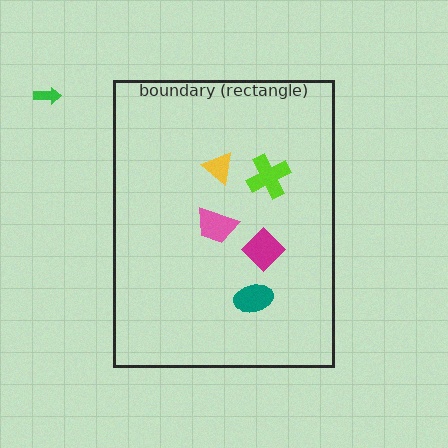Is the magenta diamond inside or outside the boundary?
Inside.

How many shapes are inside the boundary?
5 inside, 1 outside.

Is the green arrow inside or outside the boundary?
Outside.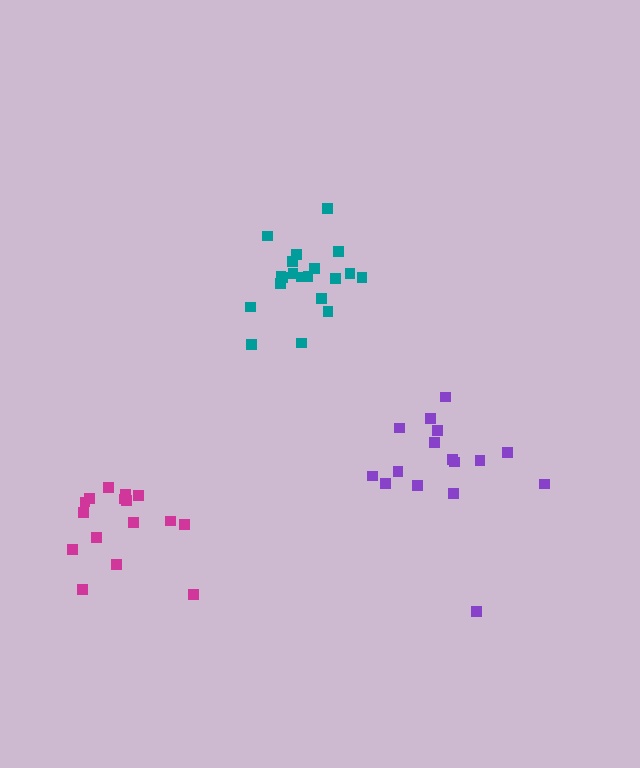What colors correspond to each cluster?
The clusters are colored: magenta, purple, teal.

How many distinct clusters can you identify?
There are 3 distinct clusters.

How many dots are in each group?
Group 1: 16 dots, Group 2: 16 dots, Group 3: 20 dots (52 total).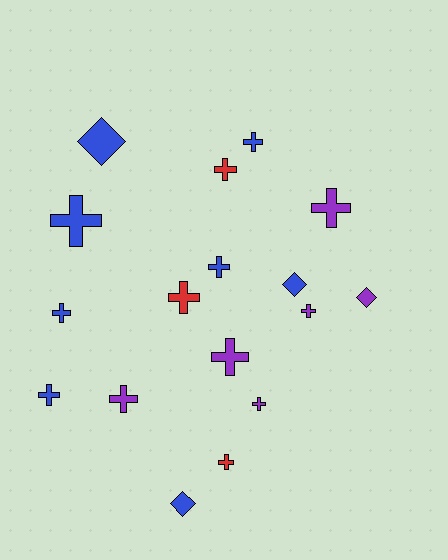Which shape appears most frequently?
Cross, with 13 objects.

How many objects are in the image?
There are 17 objects.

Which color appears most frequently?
Blue, with 8 objects.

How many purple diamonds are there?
There is 1 purple diamond.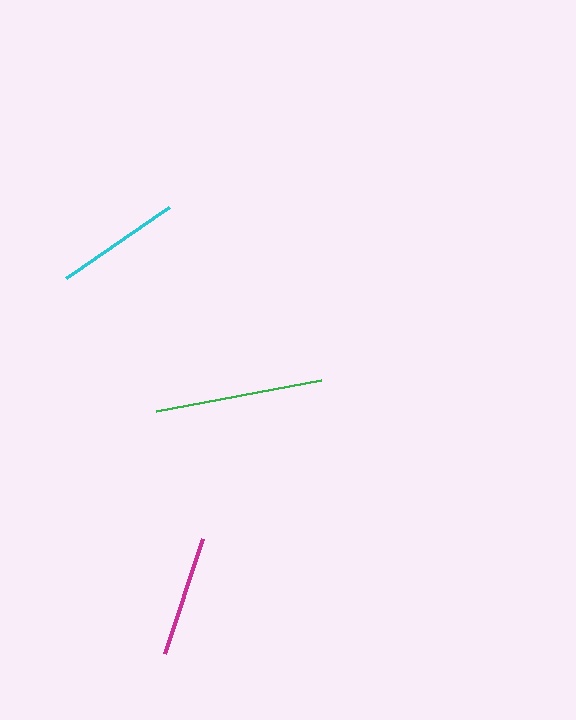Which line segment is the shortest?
The magenta line is the shortest at approximately 121 pixels.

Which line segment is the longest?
The green line is the longest at approximately 168 pixels.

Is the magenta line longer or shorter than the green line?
The green line is longer than the magenta line.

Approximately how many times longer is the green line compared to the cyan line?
The green line is approximately 1.3 times the length of the cyan line.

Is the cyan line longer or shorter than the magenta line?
The cyan line is longer than the magenta line.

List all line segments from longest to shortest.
From longest to shortest: green, cyan, magenta.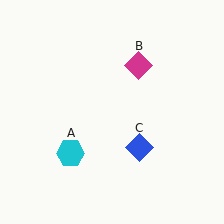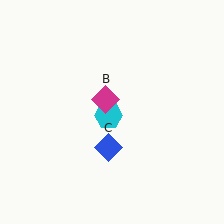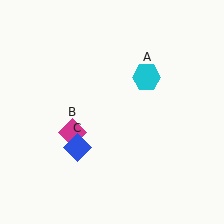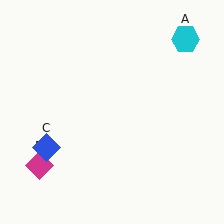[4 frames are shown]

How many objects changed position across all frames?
3 objects changed position: cyan hexagon (object A), magenta diamond (object B), blue diamond (object C).